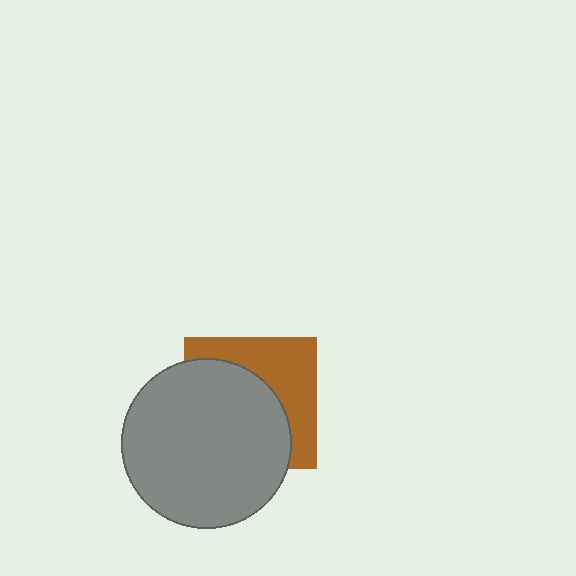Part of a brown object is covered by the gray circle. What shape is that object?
It is a square.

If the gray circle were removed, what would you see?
You would see the complete brown square.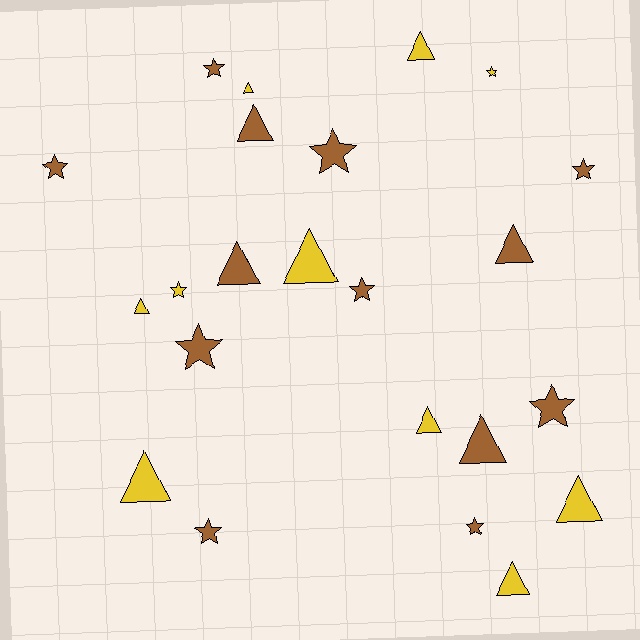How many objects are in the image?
There are 23 objects.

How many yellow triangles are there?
There are 8 yellow triangles.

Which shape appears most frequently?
Triangle, with 12 objects.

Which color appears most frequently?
Brown, with 13 objects.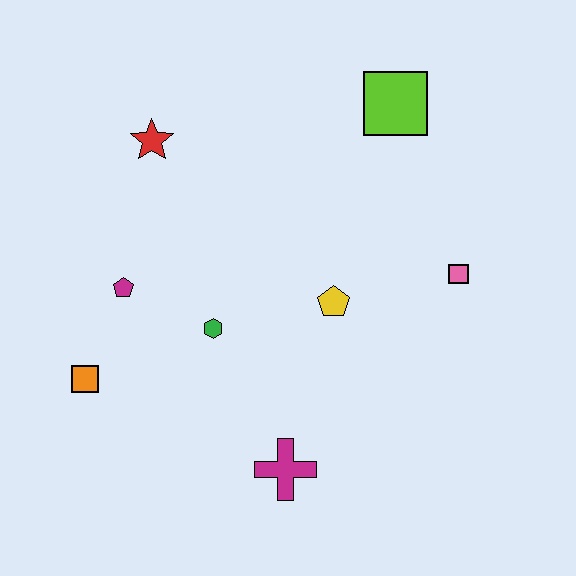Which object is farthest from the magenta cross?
The lime square is farthest from the magenta cross.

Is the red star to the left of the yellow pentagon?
Yes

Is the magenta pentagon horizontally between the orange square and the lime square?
Yes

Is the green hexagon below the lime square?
Yes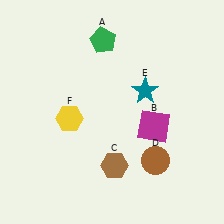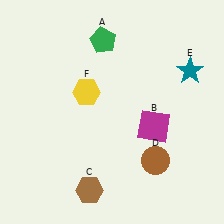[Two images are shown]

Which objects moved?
The objects that moved are: the brown hexagon (C), the teal star (E), the yellow hexagon (F).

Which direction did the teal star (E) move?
The teal star (E) moved right.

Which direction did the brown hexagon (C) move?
The brown hexagon (C) moved left.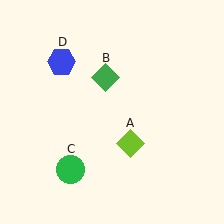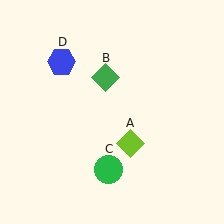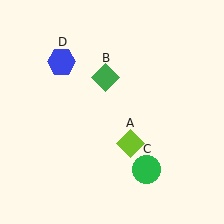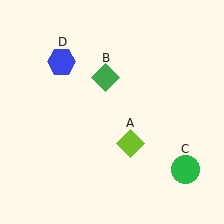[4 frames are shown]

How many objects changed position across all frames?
1 object changed position: green circle (object C).